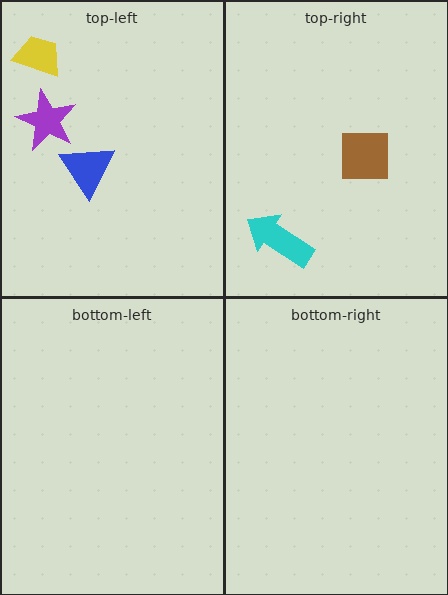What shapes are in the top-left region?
The blue triangle, the purple star, the yellow trapezoid.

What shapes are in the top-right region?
The cyan arrow, the brown square.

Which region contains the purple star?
The top-left region.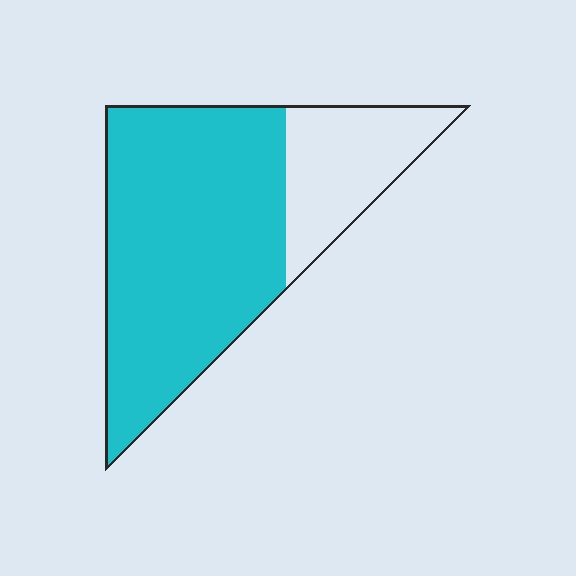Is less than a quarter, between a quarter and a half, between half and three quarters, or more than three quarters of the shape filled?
Between half and three quarters.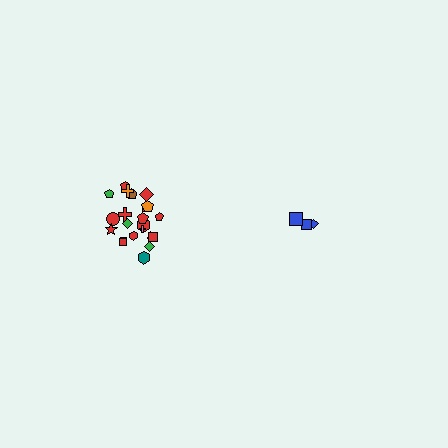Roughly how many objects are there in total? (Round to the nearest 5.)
Roughly 25 objects in total.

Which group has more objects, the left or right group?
The left group.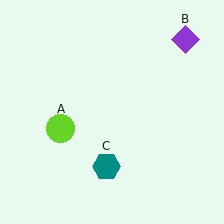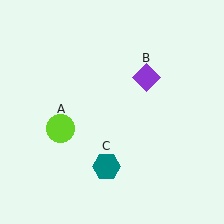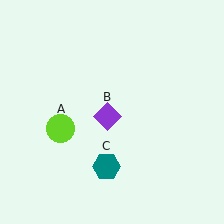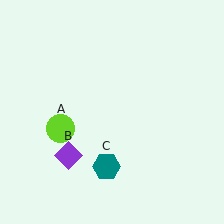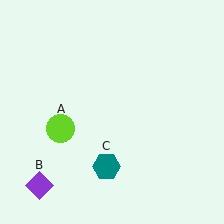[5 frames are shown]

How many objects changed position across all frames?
1 object changed position: purple diamond (object B).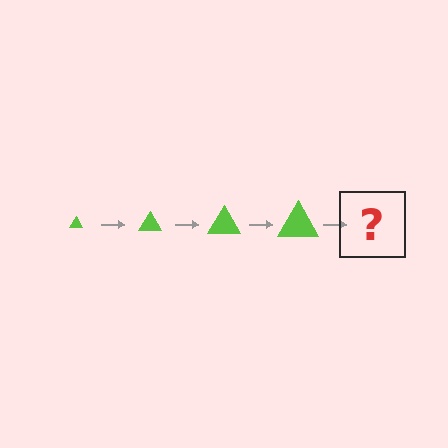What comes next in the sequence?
The next element should be a lime triangle, larger than the previous one.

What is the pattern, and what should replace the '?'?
The pattern is that the triangle gets progressively larger each step. The '?' should be a lime triangle, larger than the previous one.